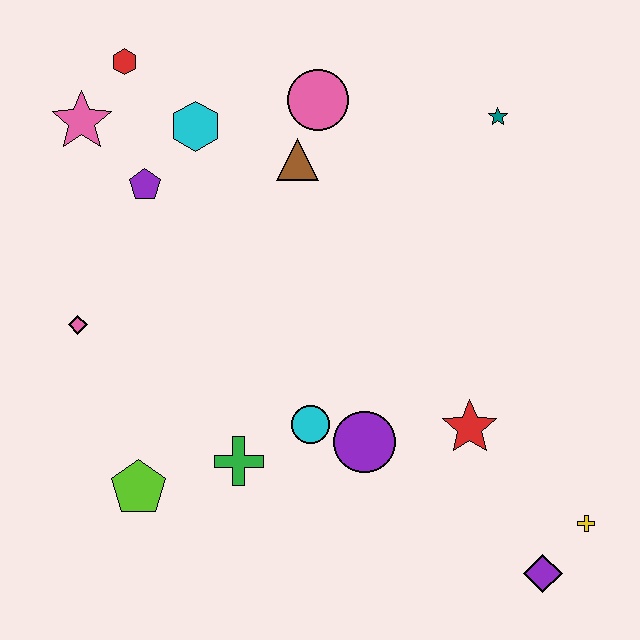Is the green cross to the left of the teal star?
Yes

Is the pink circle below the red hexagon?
Yes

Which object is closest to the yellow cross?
The purple diamond is closest to the yellow cross.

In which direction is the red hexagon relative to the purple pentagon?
The red hexagon is above the purple pentagon.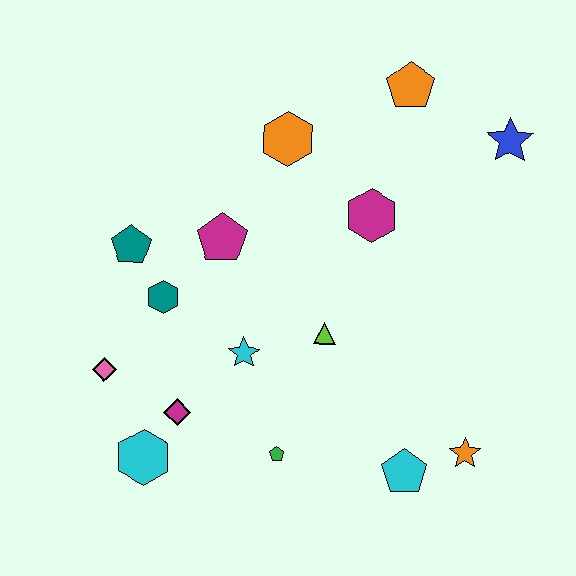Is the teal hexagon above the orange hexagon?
No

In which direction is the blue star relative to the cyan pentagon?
The blue star is above the cyan pentagon.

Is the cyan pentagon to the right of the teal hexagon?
Yes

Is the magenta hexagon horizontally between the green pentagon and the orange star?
Yes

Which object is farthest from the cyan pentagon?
The orange pentagon is farthest from the cyan pentagon.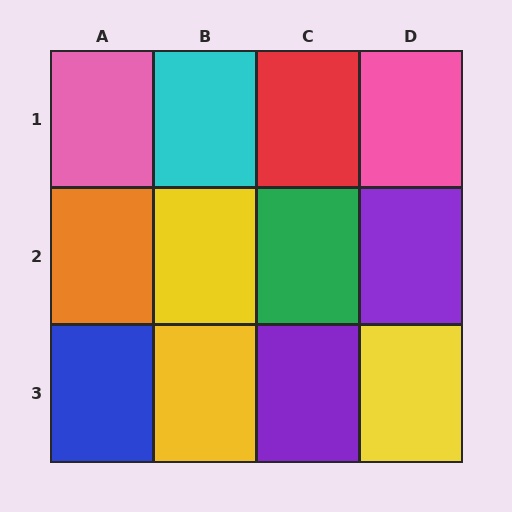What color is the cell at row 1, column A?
Pink.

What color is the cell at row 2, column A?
Orange.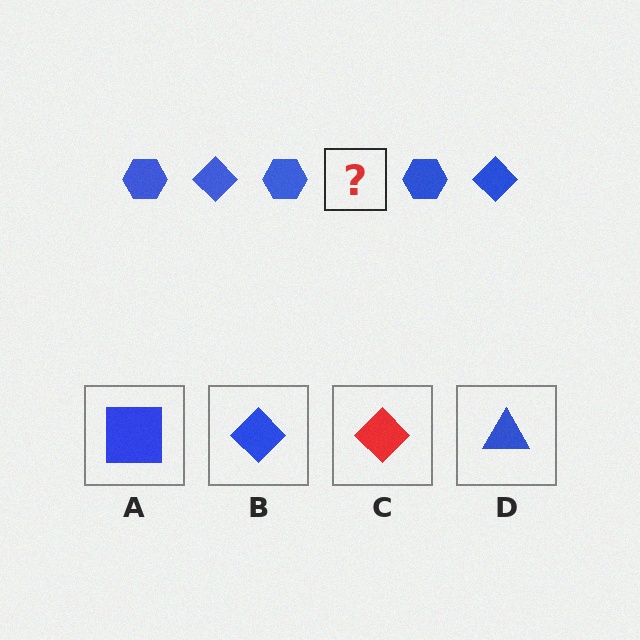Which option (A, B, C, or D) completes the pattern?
B.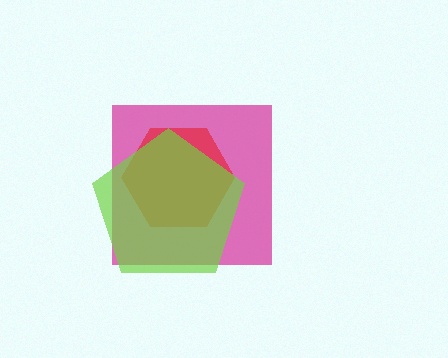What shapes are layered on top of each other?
The layered shapes are: a magenta square, a red hexagon, a lime pentagon.